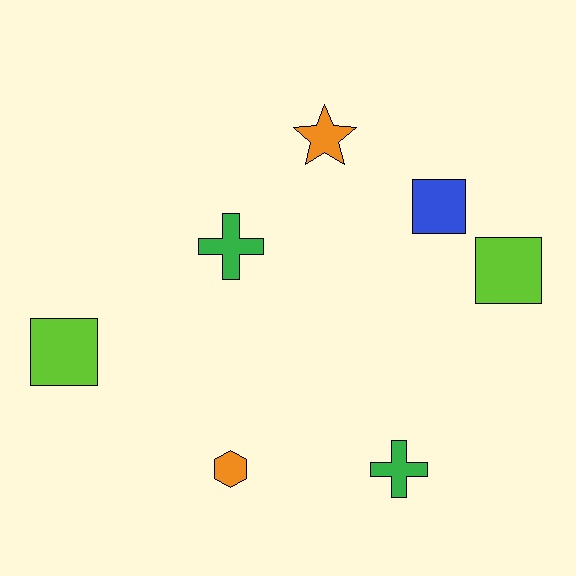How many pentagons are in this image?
There are no pentagons.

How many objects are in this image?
There are 7 objects.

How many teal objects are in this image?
There are no teal objects.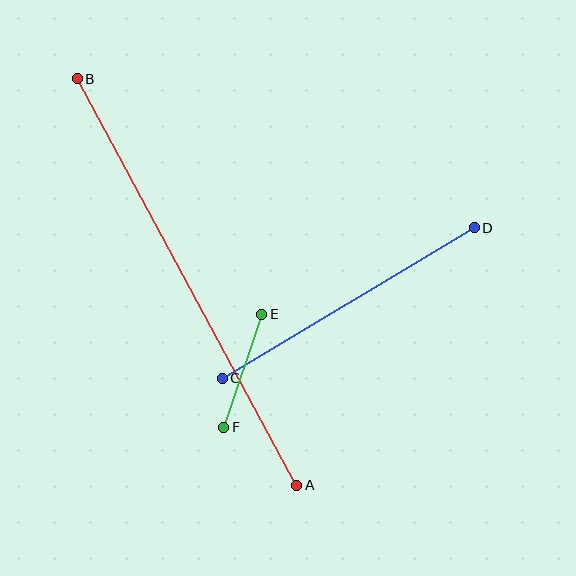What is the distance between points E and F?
The distance is approximately 119 pixels.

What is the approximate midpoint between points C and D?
The midpoint is at approximately (348, 303) pixels.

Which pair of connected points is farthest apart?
Points A and B are farthest apart.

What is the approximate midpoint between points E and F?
The midpoint is at approximately (243, 371) pixels.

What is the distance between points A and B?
The distance is approximately 462 pixels.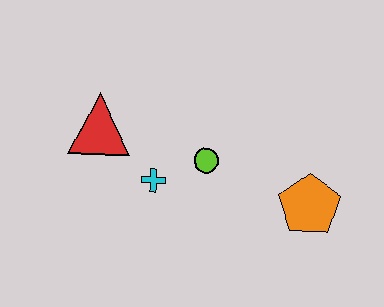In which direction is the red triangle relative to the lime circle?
The red triangle is to the left of the lime circle.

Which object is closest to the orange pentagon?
The lime circle is closest to the orange pentagon.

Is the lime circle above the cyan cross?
Yes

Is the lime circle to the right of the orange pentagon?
No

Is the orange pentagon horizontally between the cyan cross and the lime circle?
No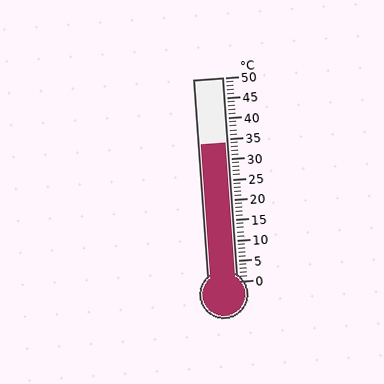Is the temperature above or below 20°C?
The temperature is above 20°C.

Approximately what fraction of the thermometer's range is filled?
The thermometer is filled to approximately 70% of its range.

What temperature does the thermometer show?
The thermometer shows approximately 34°C.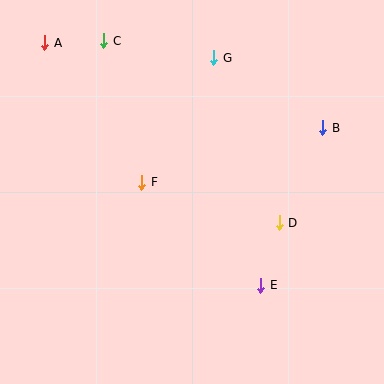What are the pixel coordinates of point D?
Point D is at (279, 223).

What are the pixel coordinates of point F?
Point F is at (142, 182).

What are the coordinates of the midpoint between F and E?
The midpoint between F and E is at (201, 234).